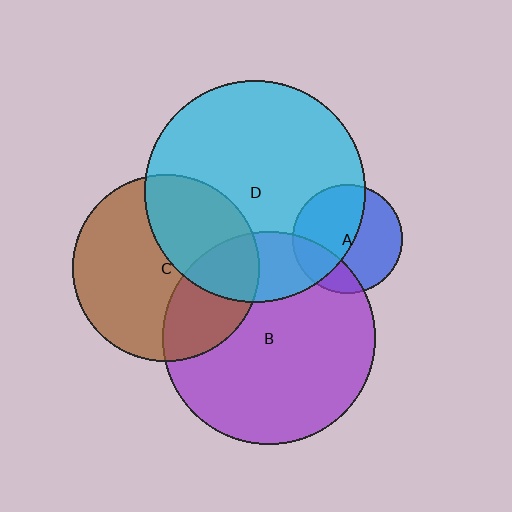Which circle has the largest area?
Circle D (cyan).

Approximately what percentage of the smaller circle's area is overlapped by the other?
Approximately 20%.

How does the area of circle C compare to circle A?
Approximately 2.9 times.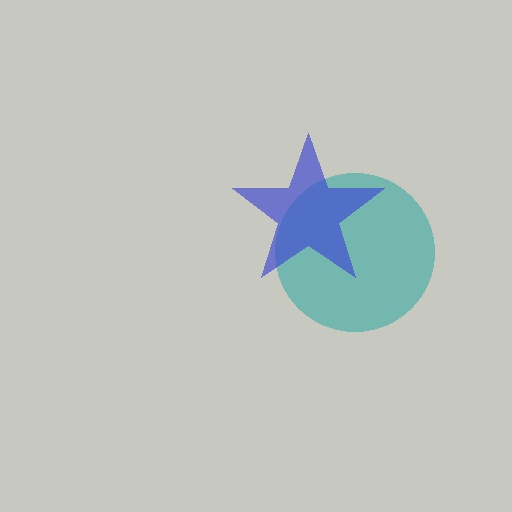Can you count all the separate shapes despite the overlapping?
Yes, there are 2 separate shapes.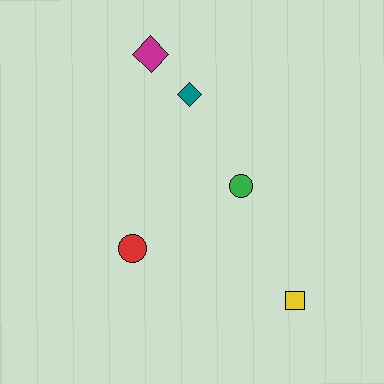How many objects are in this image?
There are 5 objects.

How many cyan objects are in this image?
There are no cyan objects.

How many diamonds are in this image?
There are 2 diamonds.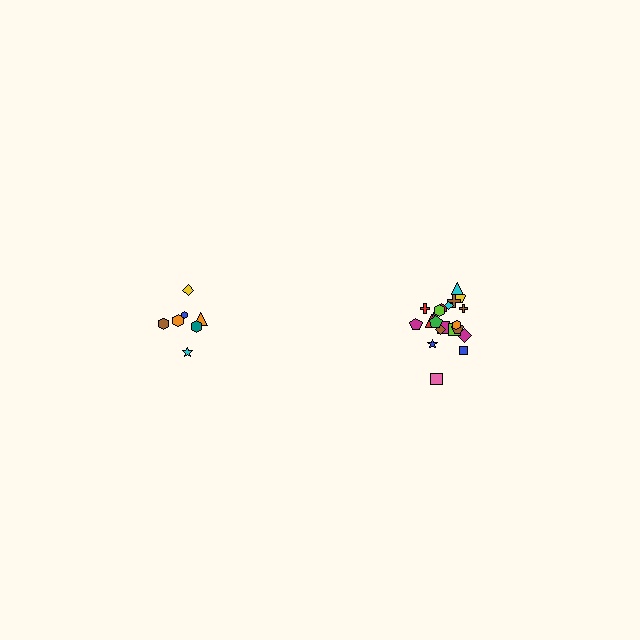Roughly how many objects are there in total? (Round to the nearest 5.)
Roughly 30 objects in total.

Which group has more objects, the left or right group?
The right group.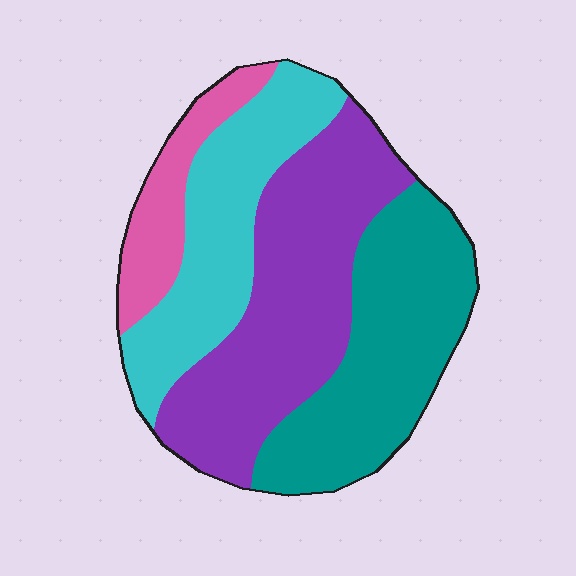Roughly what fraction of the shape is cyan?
Cyan takes up about one quarter (1/4) of the shape.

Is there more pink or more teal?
Teal.